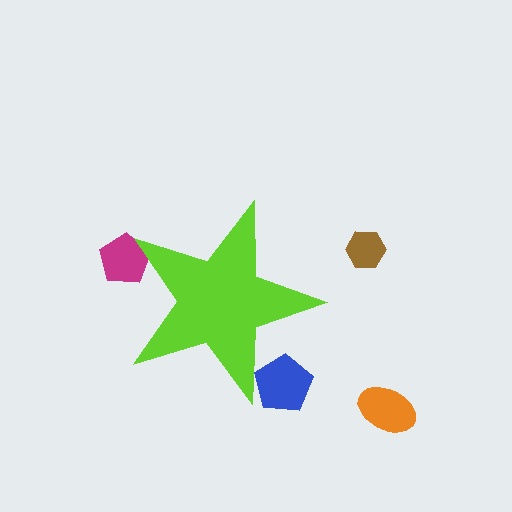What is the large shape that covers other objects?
A lime star.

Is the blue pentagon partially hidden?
Yes, the blue pentagon is partially hidden behind the lime star.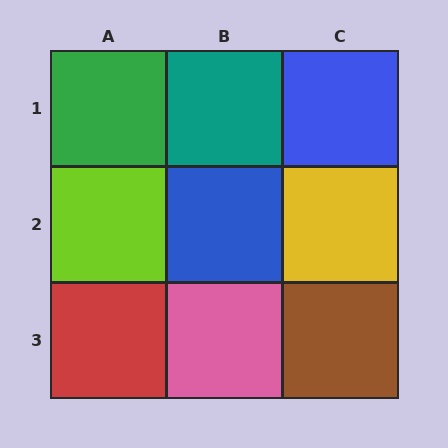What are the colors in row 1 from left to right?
Green, teal, blue.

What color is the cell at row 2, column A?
Lime.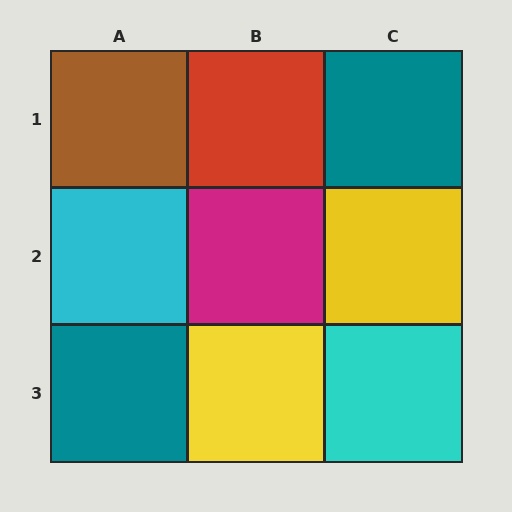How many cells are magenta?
1 cell is magenta.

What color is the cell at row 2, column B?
Magenta.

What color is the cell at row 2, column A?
Cyan.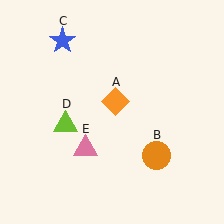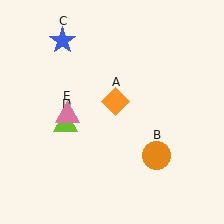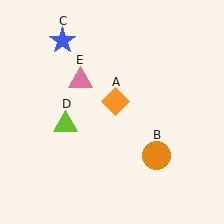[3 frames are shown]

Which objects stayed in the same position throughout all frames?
Orange diamond (object A) and orange circle (object B) and blue star (object C) and lime triangle (object D) remained stationary.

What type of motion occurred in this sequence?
The pink triangle (object E) rotated clockwise around the center of the scene.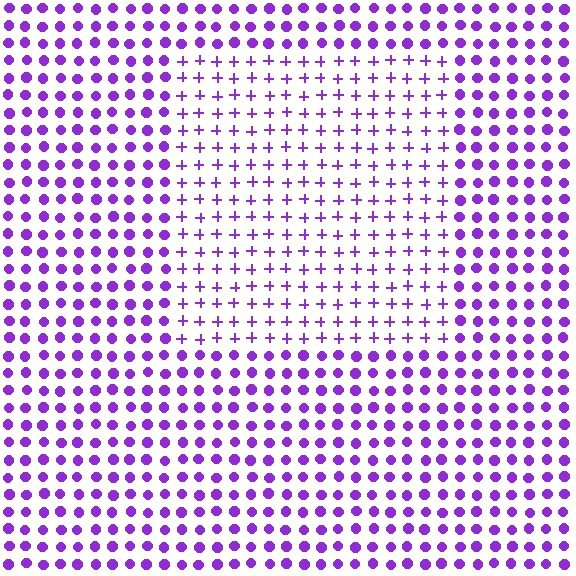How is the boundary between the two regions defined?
The boundary is defined by a change in element shape: plus signs inside vs. circles outside. All elements share the same color and spacing.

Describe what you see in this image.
The image is filled with small purple elements arranged in a uniform grid. A rectangle-shaped region contains plus signs, while the surrounding area contains circles. The boundary is defined purely by the change in element shape.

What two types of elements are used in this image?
The image uses plus signs inside the rectangle region and circles outside it.